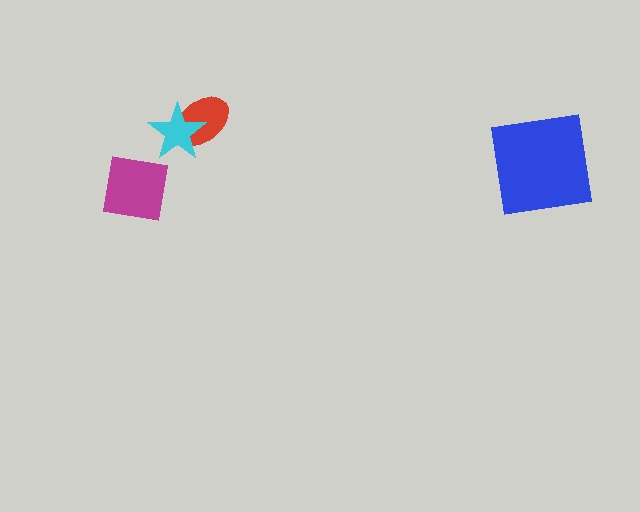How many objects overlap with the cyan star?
1 object overlaps with the cyan star.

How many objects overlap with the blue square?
0 objects overlap with the blue square.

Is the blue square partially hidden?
No, no other shape covers it.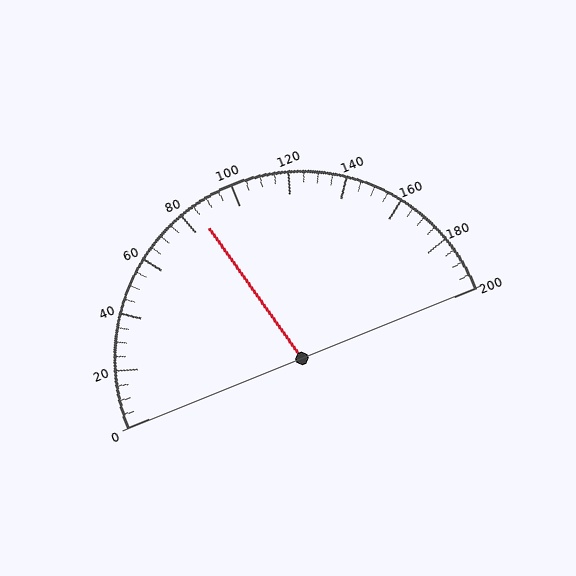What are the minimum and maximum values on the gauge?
The gauge ranges from 0 to 200.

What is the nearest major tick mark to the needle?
The nearest major tick mark is 80.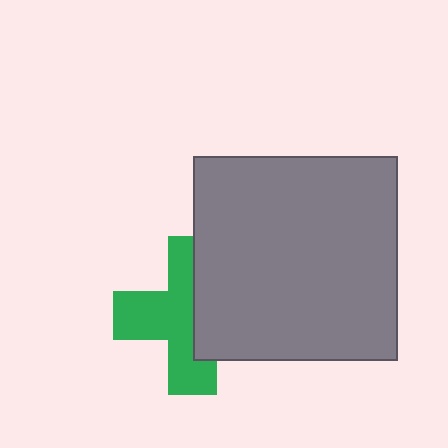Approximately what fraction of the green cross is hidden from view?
Roughly 43% of the green cross is hidden behind the gray square.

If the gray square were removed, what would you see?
You would see the complete green cross.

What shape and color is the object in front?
The object in front is a gray square.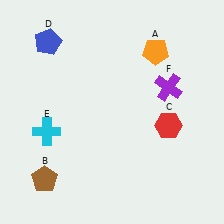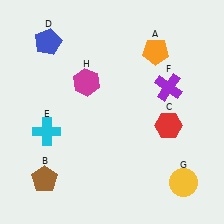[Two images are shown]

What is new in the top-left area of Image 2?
A magenta hexagon (H) was added in the top-left area of Image 2.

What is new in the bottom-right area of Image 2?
A yellow circle (G) was added in the bottom-right area of Image 2.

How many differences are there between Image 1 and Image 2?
There are 2 differences between the two images.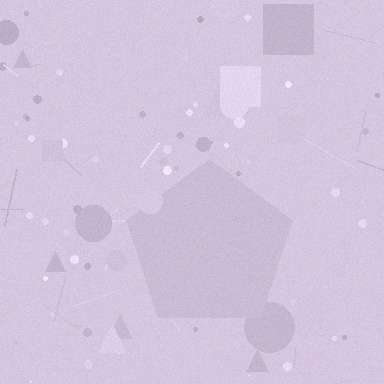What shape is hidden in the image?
A pentagon is hidden in the image.